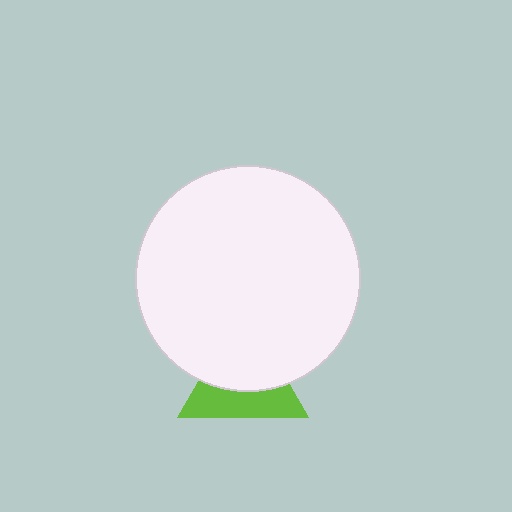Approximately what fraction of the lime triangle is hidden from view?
Roughly 56% of the lime triangle is hidden behind the white circle.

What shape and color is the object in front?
The object in front is a white circle.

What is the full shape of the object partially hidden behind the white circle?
The partially hidden object is a lime triangle.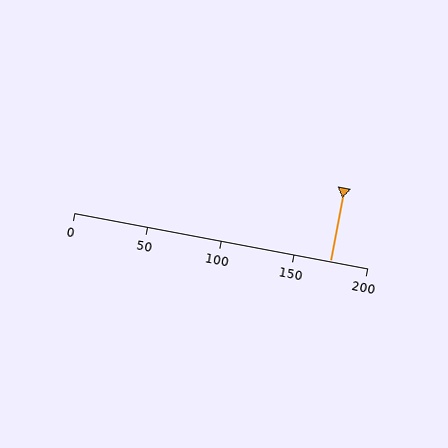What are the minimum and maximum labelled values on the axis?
The axis runs from 0 to 200.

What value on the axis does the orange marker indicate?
The marker indicates approximately 175.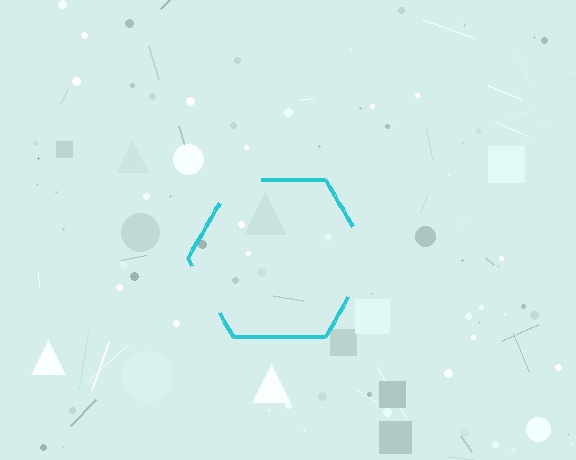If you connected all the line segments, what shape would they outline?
They would outline a hexagon.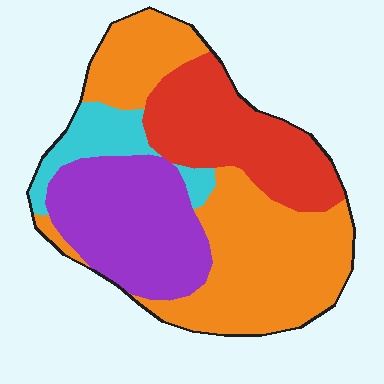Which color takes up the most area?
Orange, at roughly 40%.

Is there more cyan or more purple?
Purple.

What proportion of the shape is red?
Red covers around 25% of the shape.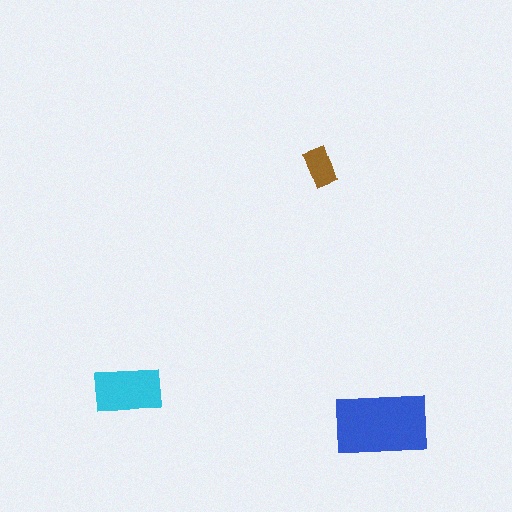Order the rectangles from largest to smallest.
the blue one, the cyan one, the brown one.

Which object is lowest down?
The blue rectangle is bottommost.